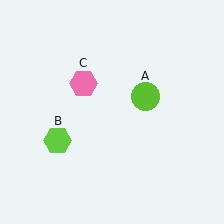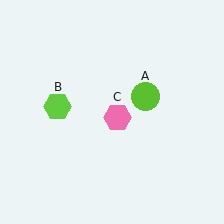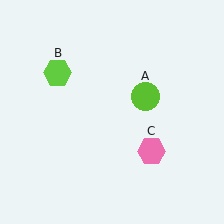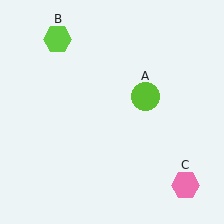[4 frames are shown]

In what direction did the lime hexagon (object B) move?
The lime hexagon (object B) moved up.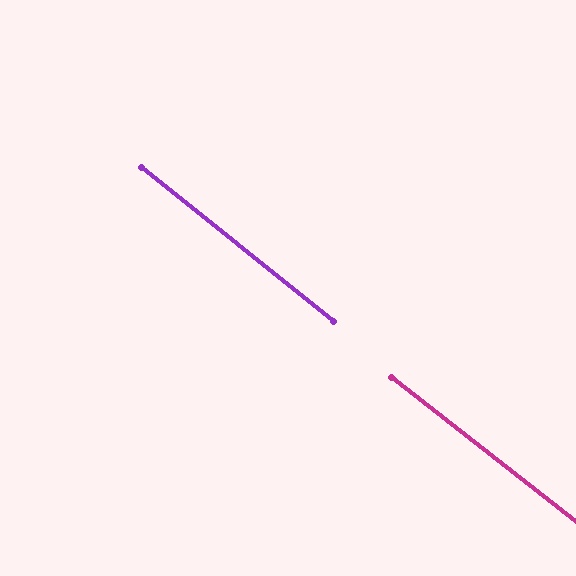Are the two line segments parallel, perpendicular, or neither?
Parallel — their directions differ by only 0.7°.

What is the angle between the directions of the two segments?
Approximately 1 degree.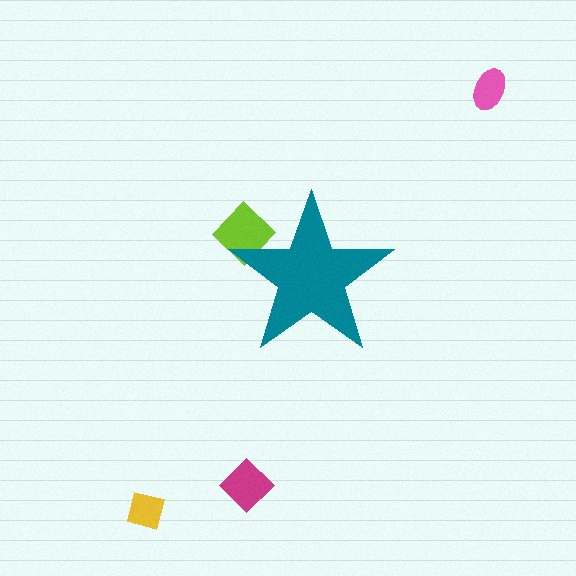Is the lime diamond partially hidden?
Yes, the lime diamond is partially hidden behind the teal star.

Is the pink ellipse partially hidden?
No, the pink ellipse is fully visible.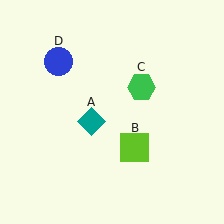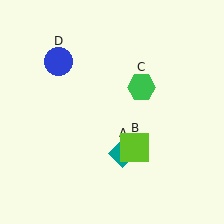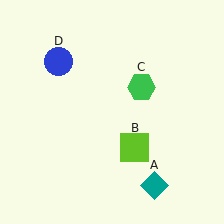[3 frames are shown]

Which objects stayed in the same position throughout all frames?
Lime square (object B) and green hexagon (object C) and blue circle (object D) remained stationary.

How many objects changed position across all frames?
1 object changed position: teal diamond (object A).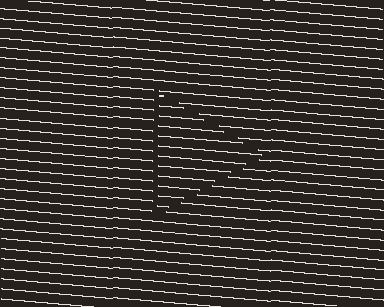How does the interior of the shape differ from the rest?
The interior of the shape contains the same grating, shifted by half a period — the contour is defined by the phase discontinuity where line-ends from the inner and outer gratings abut.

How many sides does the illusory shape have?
3 sides — the line-ends trace a triangle.